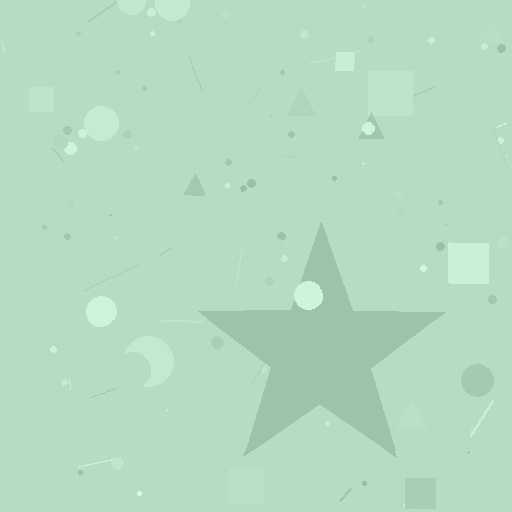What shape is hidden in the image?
A star is hidden in the image.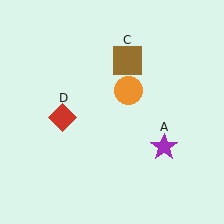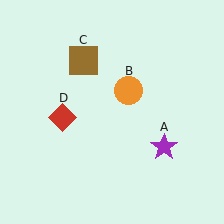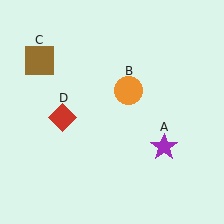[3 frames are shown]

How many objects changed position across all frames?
1 object changed position: brown square (object C).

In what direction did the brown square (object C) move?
The brown square (object C) moved left.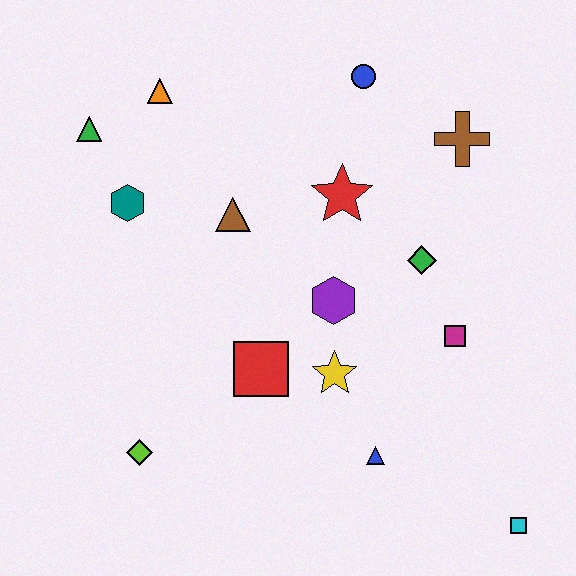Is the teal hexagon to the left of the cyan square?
Yes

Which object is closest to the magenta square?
The green diamond is closest to the magenta square.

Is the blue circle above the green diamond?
Yes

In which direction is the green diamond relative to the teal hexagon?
The green diamond is to the right of the teal hexagon.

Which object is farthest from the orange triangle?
The cyan square is farthest from the orange triangle.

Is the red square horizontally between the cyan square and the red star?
No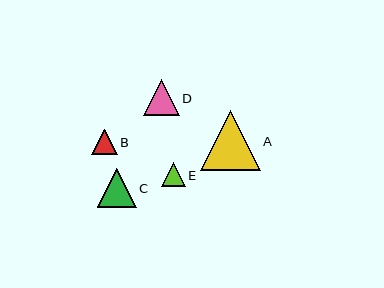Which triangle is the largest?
Triangle A is the largest with a size of approximately 60 pixels.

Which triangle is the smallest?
Triangle E is the smallest with a size of approximately 24 pixels.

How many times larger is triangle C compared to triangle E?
Triangle C is approximately 1.6 times the size of triangle E.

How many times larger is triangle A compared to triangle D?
Triangle A is approximately 1.7 times the size of triangle D.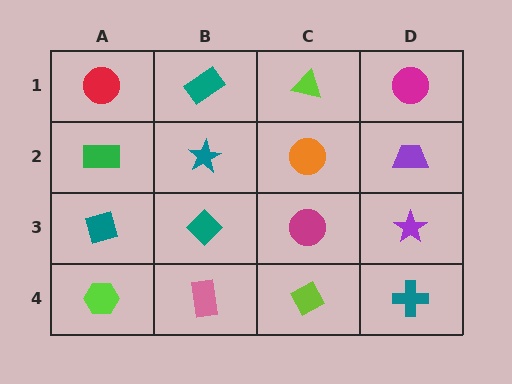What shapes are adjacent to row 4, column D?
A purple star (row 3, column D), a lime diamond (row 4, column C).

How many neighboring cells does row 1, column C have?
3.